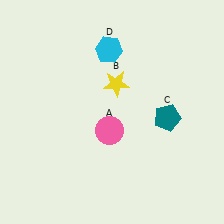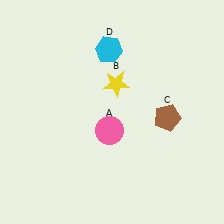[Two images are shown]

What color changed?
The pentagon (C) changed from teal in Image 1 to brown in Image 2.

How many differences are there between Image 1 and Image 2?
There is 1 difference between the two images.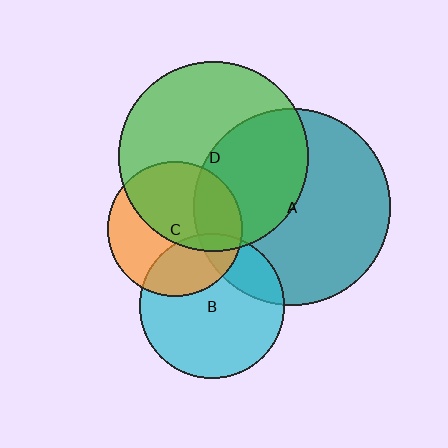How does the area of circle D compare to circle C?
Approximately 2.0 times.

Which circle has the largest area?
Circle A (teal).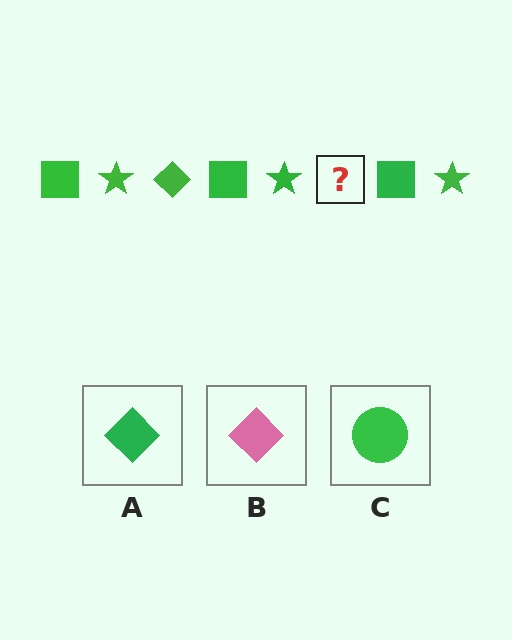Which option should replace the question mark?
Option A.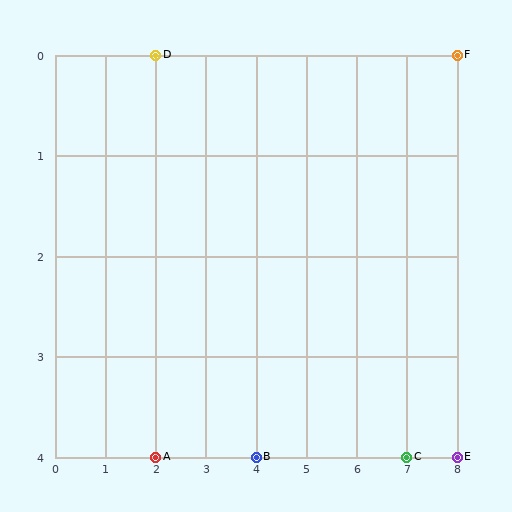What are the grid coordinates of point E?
Point E is at grid coordinates (8, 4).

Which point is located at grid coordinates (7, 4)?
Point C is at (7, 4).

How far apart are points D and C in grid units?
Points D and C are 5 columns and 4 rows apart (about 6.4 grid units diagonally).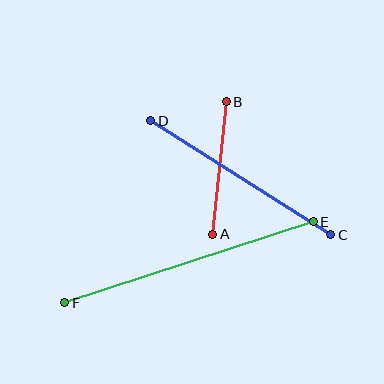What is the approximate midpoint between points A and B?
The midpoint is at approximately (219, 168) pixels.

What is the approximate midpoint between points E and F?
The midpoint is at approximately (189, 262) pixels.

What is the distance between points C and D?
The distance is approximately 213 pixels.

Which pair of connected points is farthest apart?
Points E and F are farthest apart.